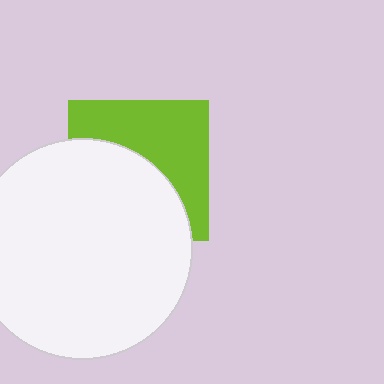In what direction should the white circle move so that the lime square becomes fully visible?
The white circle should move down. That is the shortest direction to clear the overlap and leave the lime square fully visible.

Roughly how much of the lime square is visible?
About half of it is visible (roughly 49%).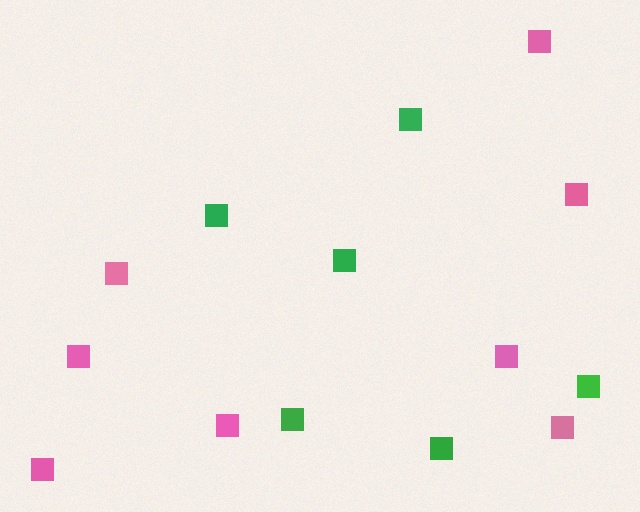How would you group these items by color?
There are 2 groups: one group of pink squares (8) and one group of green squares (6).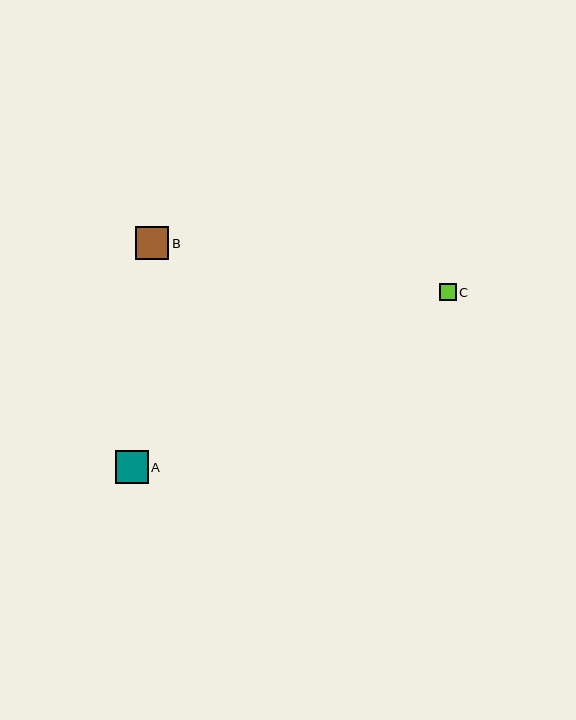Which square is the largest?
Square B is the largest with a size of approximately 34 pixels.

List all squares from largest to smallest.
From largest to smallest: B, A, C.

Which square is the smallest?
Square C is the smallest with a size of approximately 17 pixels.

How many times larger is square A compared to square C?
Square A is approximately 2.0 times the size of square C.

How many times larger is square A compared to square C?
Square A is approximately 2.0 times the size of square C.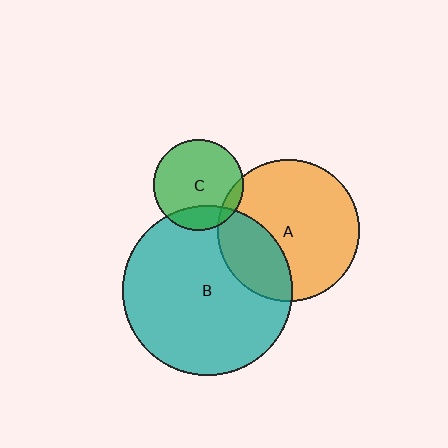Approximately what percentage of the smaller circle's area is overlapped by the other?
Approximately 10%.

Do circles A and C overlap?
Yes.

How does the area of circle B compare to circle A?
Approximately 1.4 times.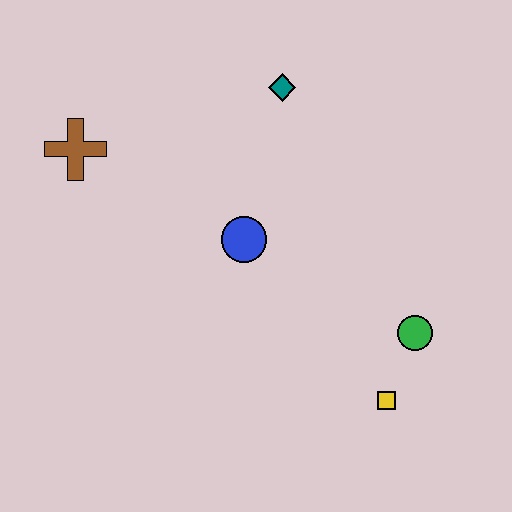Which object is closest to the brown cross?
The blue circle is closest to the brown cross.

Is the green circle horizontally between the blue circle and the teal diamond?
No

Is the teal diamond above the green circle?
Yes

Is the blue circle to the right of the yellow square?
No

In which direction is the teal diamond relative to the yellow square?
The teal diamond is above the yellow square.